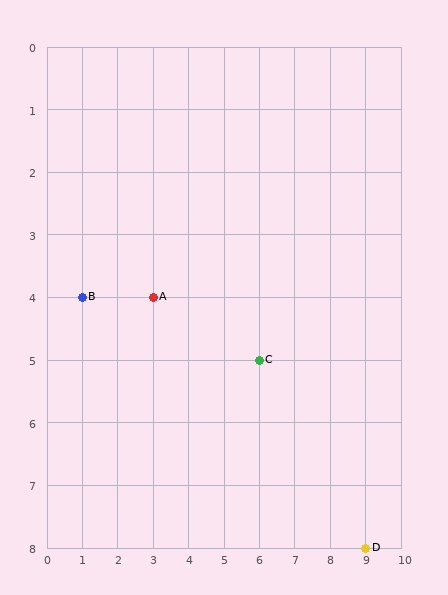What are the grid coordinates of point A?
Point A is at grid coordinates (3, 4).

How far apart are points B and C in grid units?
Points B and C are 5 columns and 1 row apart (about 5.1 grid units diagonally).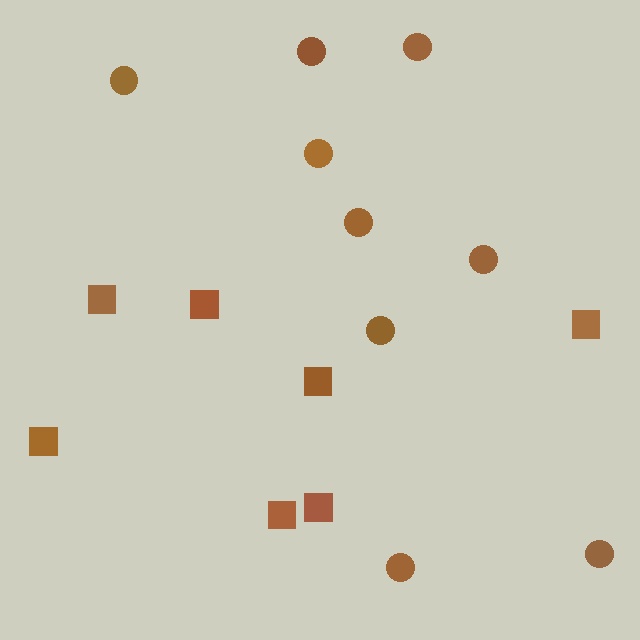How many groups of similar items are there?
There are 2 groups: one group of circles (9) and one group of squares (7).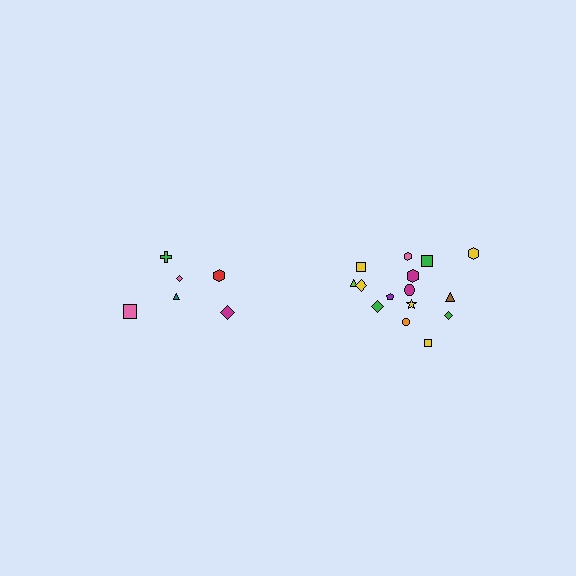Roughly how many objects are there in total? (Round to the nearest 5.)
Roughly 20 objects in total.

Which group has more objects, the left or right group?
The right group.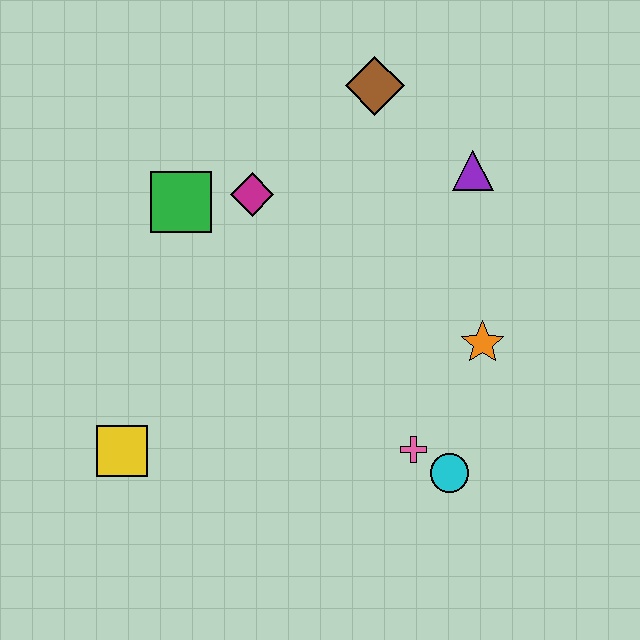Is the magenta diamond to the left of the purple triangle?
Yes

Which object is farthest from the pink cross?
The brown diamond is farthest from the pink cross.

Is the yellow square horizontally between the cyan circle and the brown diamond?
No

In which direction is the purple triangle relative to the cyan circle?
The purple triangle is above the cyan circle.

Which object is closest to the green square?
The magenta diamond is closest to the green square.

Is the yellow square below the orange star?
Yes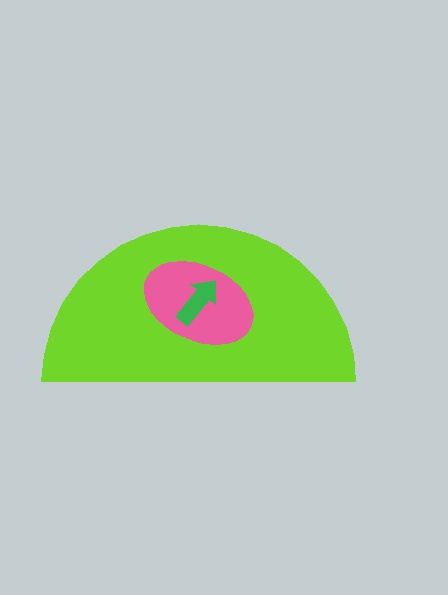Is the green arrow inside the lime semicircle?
Yes.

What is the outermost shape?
The lime semicircle.